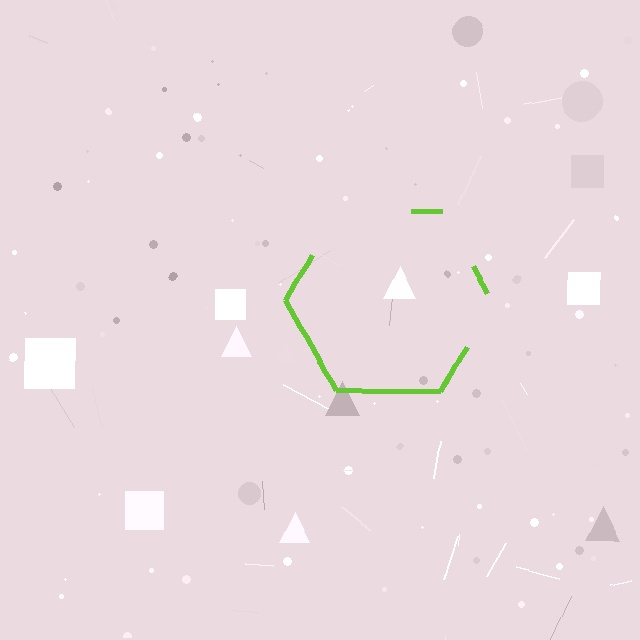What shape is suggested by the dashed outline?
The dashed outline suggests a hexagon.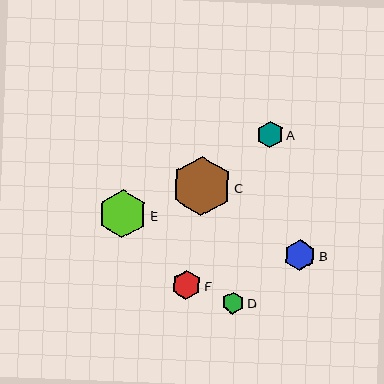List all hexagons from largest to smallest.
From largest to smallest: C, E, B, F, A, D.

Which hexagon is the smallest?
Hexagon D is the smallest with a size of approximately 22 pixels.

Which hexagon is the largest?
Hexagon C is the largest with a size of approximately 60 pixels.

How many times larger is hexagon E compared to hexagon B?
Hexagon E is approximately 1.5 times the size of hexagon B.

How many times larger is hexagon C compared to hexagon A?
Hexagon C is approximately 2.2 times the size of hexagon A.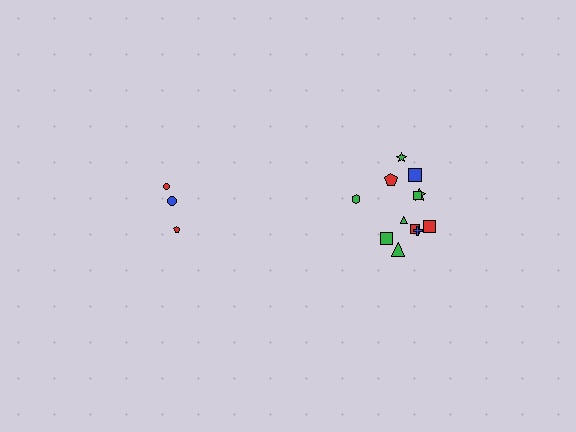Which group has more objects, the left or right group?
The right group.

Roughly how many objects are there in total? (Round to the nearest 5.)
Roughly 15 objects in total.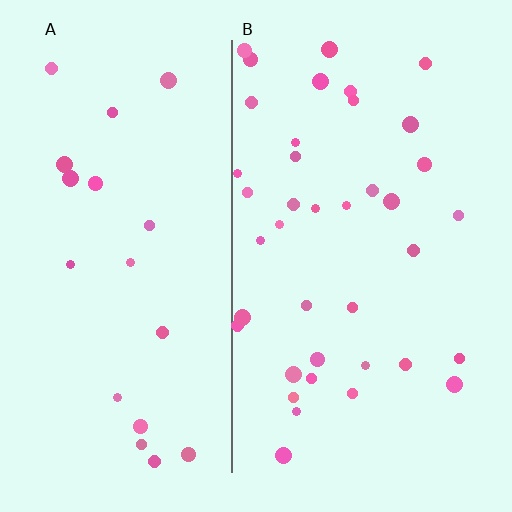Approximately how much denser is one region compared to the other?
Approximately 2.0× — region B over region A.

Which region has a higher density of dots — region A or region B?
B (the right).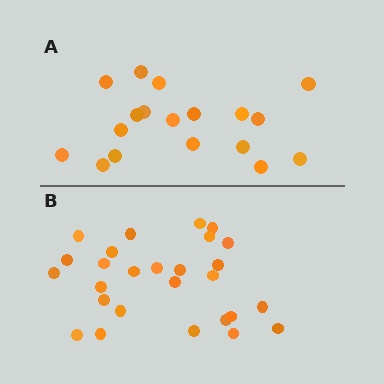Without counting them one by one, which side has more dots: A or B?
Region B (the bottom region) has more dots.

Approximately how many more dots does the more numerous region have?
Region B has roughly 8 or so more dots than region A.